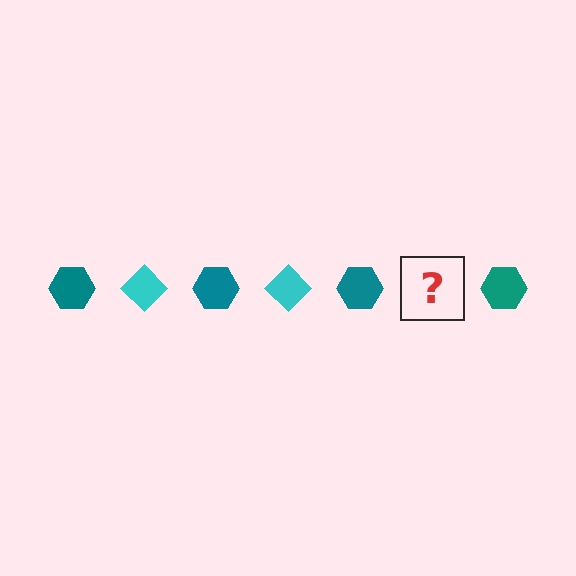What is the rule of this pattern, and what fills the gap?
The rule is that the pattern alternates between teal hexagon and cyan diamond. The gap should be filled with a cyan diamond.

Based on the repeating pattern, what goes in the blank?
The blank should be a cyan diamond.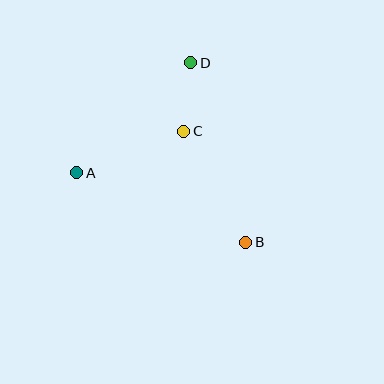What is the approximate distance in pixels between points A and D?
The distance between A and D is approximately 158 pixels.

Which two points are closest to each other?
Points C and D are closest to each other.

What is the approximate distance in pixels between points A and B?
The distance between A and B is approximately 182 pixels.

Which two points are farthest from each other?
Points B and D are farthest from each other.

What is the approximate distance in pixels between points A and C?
The distance between A and C is approximately 115 pixels.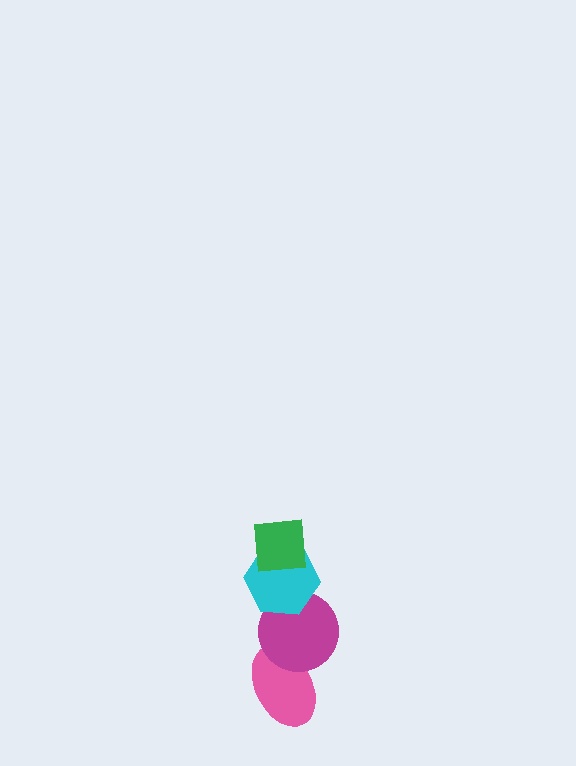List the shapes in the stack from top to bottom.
From top to bottom: the green square, the cyan hexagon, the magenta circle, the pink ellipse.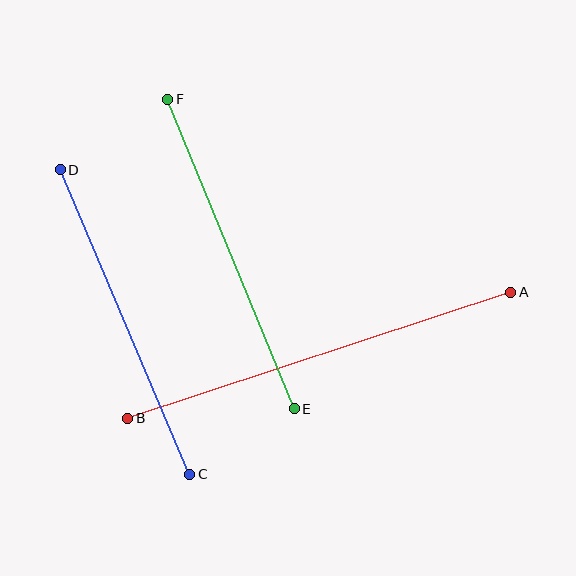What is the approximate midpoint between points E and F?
The midpoint is at approximately (231, 254) pixels.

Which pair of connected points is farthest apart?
Points A and B are farthest apart.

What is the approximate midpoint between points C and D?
The midpoint is at approximately (125, 322) pixels.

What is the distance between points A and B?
The distance is approximately 403 pixels.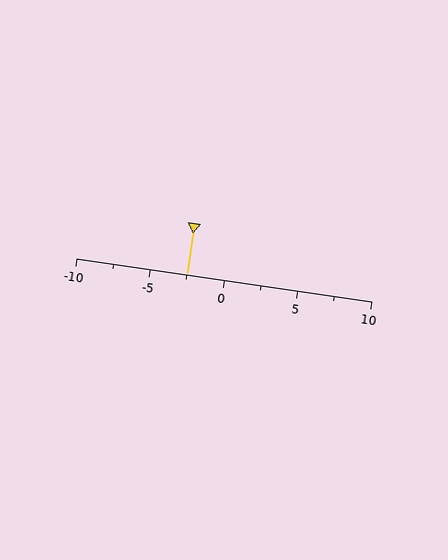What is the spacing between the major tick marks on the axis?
The major ticks are spaced 5 apart.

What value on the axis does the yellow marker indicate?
The marker indicates approximately -2.5.